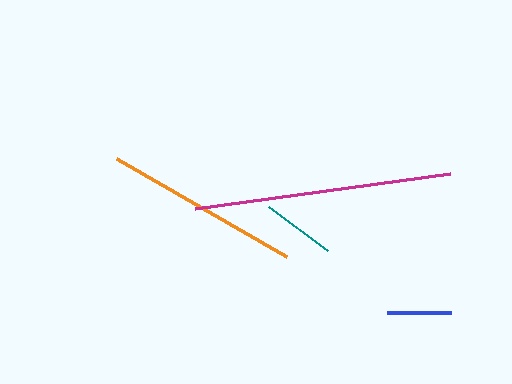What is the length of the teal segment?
The teal segment is approximately 73 pixels long.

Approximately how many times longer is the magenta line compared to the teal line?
The magenta line is approximately 3.5 times the length of the teal line.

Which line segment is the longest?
The magenta line is the longest at approximately 258 pixels.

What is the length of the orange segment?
The orange segment is approximately 196 pixels long.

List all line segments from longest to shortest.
From longest to shortest: magenta, orange, teal, blue.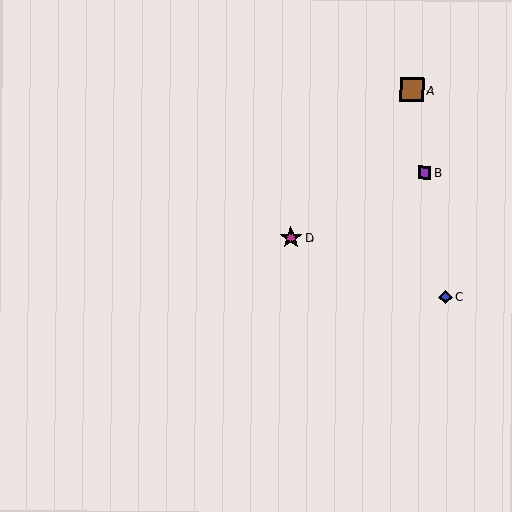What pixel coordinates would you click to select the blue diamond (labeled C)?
Click at (445, 297) to select the blue diamond C.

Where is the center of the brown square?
The center of the brown square is at (412, 90).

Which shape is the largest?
The brown square (labeled A) is the largest.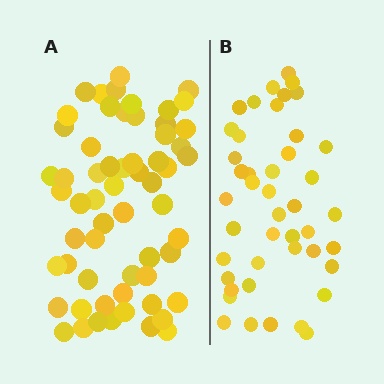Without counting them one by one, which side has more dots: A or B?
Region A (the left region) has more dots.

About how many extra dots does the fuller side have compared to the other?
Region A has approximately 15 more dots than region B.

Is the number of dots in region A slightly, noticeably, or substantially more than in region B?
Region A has noticeably more, but not dramatically so. The ratio is roughly 1.4 to 1.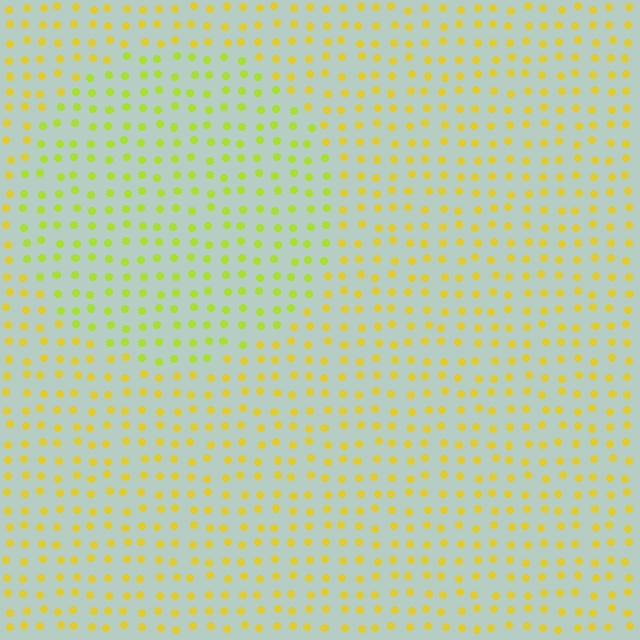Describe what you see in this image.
The image is filled with small yellow elements in a uniform arrangement. A circle-shaped region is visible where the elements are tinted to a slightly different hue, forming a subtle color boundary.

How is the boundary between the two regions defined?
The boundary is defined purely by a slight shift in hue (about 27 degrees). Spacing, size, and orientation are identical on both sides.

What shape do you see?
I see a circle.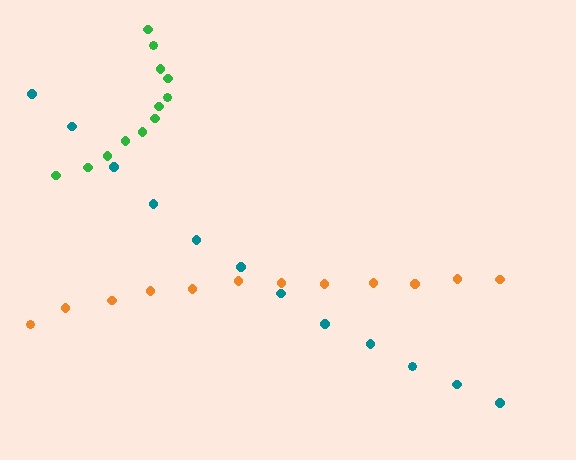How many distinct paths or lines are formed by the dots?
There are 3 distinct paths.